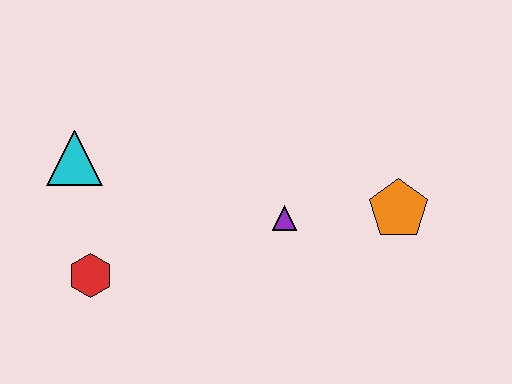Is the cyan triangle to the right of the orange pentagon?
No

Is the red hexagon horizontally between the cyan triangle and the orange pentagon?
Yes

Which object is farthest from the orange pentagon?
The cyan triangle is farthest from the orange pentagon.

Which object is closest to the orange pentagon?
The purple triangle is closest to the orange pentagon.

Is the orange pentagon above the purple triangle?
Yes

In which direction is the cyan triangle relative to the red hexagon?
The cyan triangle is above the red hexagon.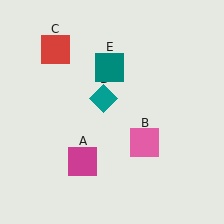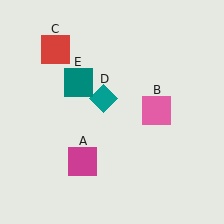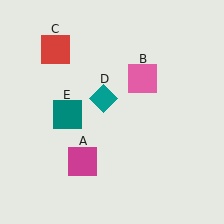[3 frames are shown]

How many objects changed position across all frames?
2 objects changed position: pink square (object B), teal square (object E).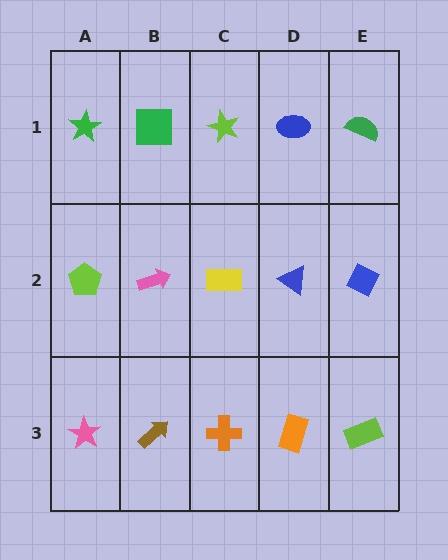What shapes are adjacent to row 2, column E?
A green semicircle (row 1, column E), a lime rectangle (row 3, column E), a blue triangle (row 2, column D).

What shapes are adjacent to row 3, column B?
A pink arrow (row 2, column B), a pink star (row 3, column A), an orange cross (row 3, column C).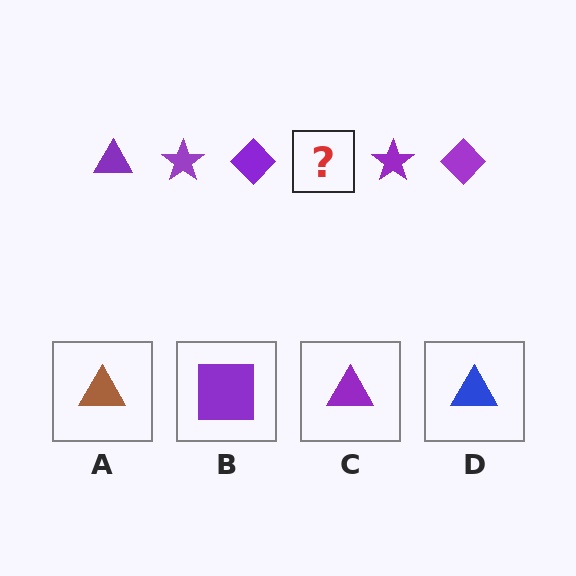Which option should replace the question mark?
Option C.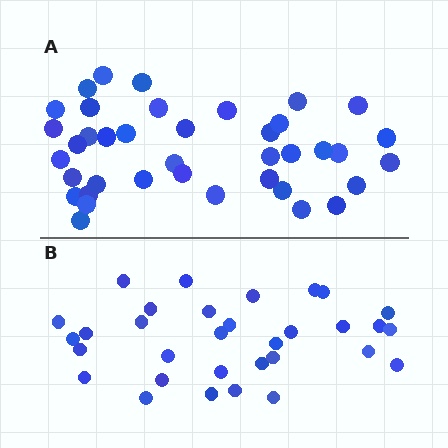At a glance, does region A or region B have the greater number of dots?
Region A (the top region) has more dots.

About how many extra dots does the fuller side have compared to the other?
Region A has roughly 8 or so more dots than region B.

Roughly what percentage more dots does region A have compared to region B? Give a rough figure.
About 20% more.